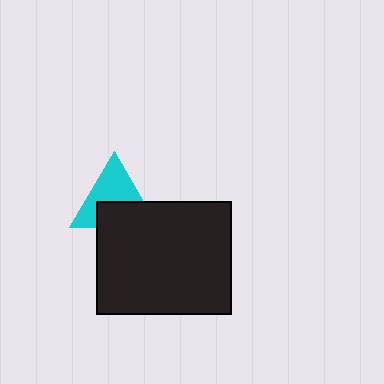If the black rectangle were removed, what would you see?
You would see the complete cyan triangle.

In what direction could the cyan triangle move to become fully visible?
The cyan triangle could move up. That would shift it out from behind the black rectangle entirely.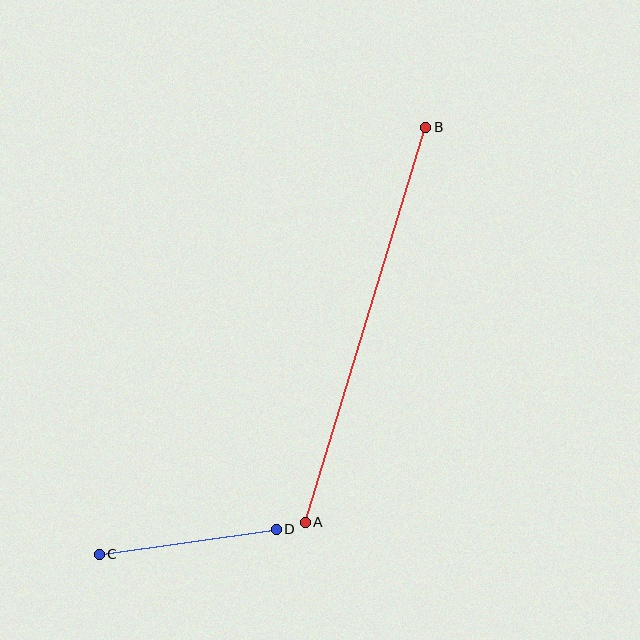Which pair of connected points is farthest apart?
Points A and B are farthest apart.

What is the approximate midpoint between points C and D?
The midpoint is at approximately (188, 542) pixels.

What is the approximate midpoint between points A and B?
The midpoint is at approximately (365, 325) pixels.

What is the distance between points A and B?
The distance is approximately 413 pixels.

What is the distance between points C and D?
The distance is approximately 179 pixels.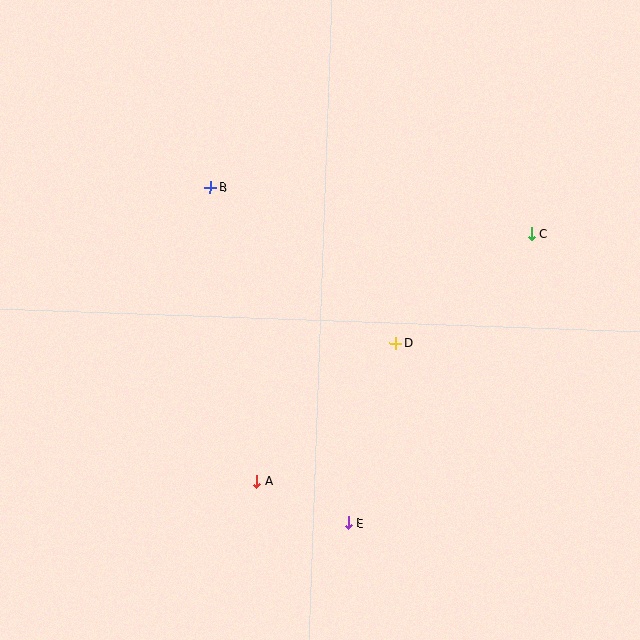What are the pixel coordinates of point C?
Point C is at (531, 234).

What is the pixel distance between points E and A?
The distance between E and A is 101 pixels.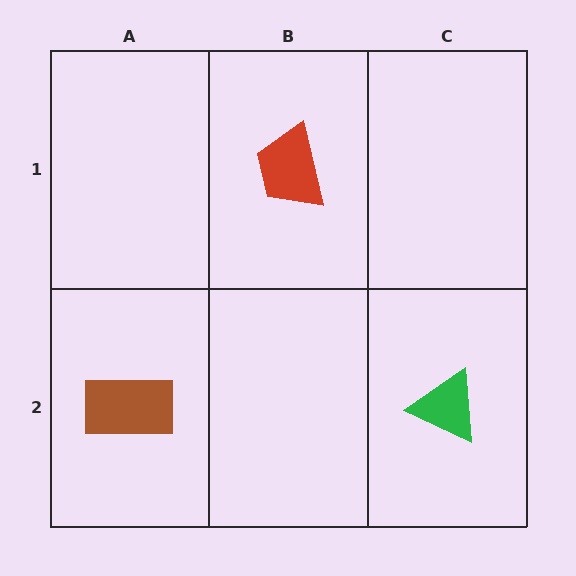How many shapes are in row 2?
2 shapes.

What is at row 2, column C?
A green triangle.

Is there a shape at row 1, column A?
No, that cell is empty.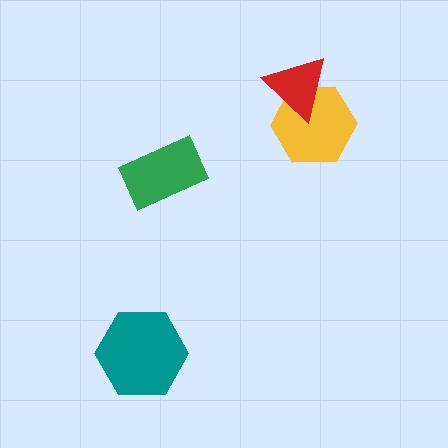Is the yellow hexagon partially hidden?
Yes, it is partially covered by another shape.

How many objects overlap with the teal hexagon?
0 objects overlap with the teal hexagon.